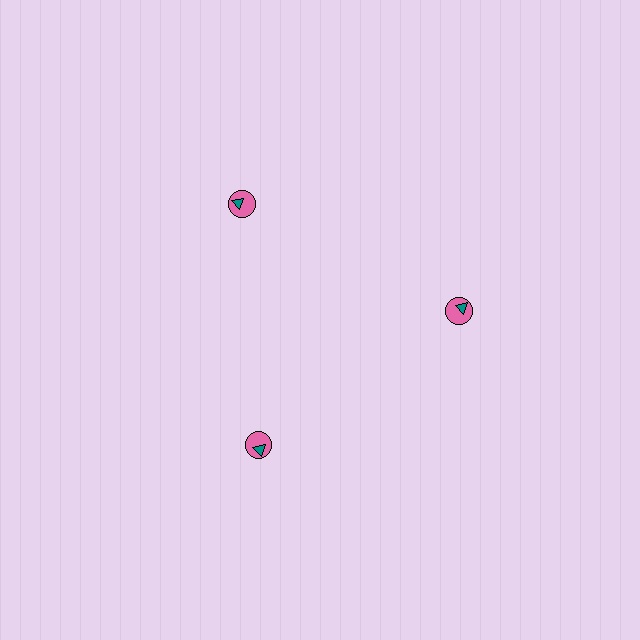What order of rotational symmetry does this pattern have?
This pattern has 3-fold rotational symmetry.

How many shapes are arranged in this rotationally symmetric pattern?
There are 6 shapes, arranged in 3 groups of 2.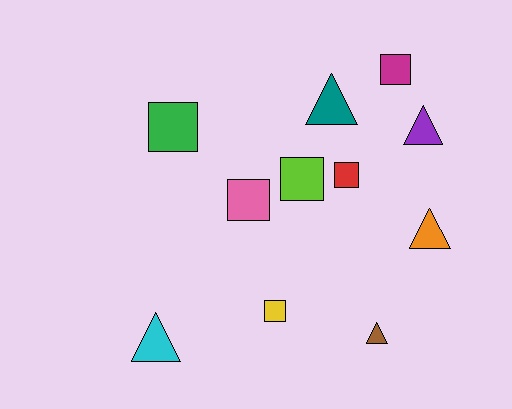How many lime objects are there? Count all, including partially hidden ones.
There is 1 lime object.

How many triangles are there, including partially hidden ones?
There are 5 triangles.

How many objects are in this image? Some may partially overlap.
There are 11 objects.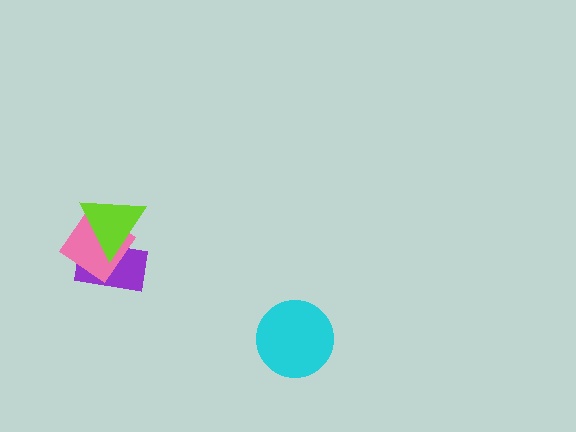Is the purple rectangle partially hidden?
Yes, it is partially covered by another shape.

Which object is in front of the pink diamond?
The lime triangle is in front of the pink diamond.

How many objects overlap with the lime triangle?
2 objects overlap with the lime triangle.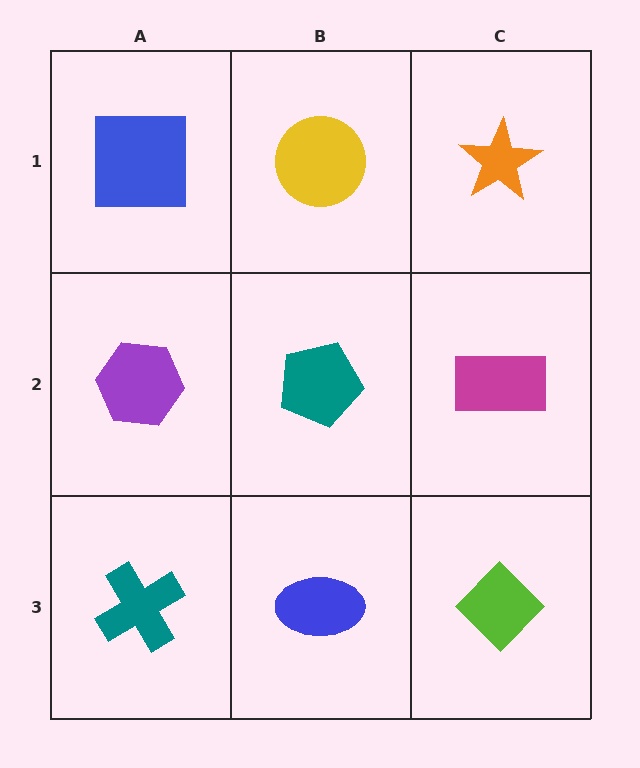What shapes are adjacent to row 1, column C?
A magenta rectangle (row 2, column C), a yellow circle (row 1, column B).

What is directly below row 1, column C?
A magenta rectangle.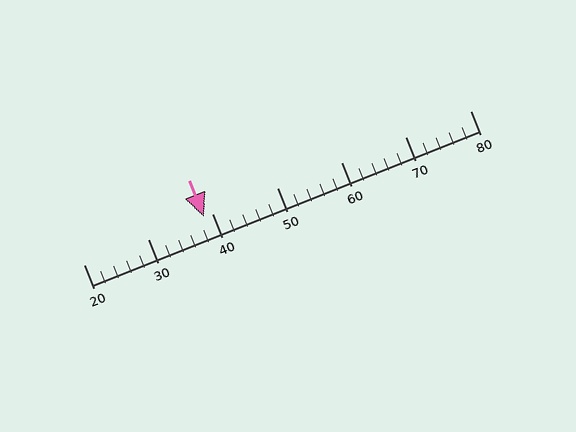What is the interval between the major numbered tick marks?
The major tick marks are spaced 10 units apart.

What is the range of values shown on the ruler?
The ruler shows values from 20 to 80.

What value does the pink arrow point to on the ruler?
The pink arrow points to approximately 39.